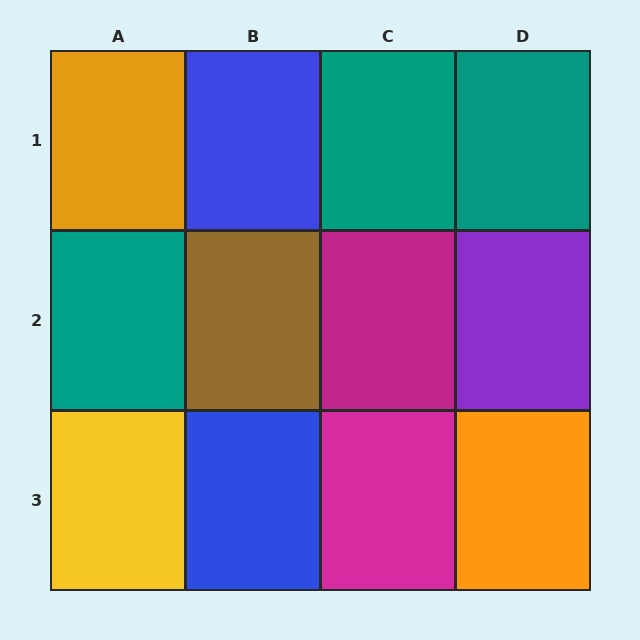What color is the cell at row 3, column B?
Blue.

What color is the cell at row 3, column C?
Magenta.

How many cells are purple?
1 cell is purple.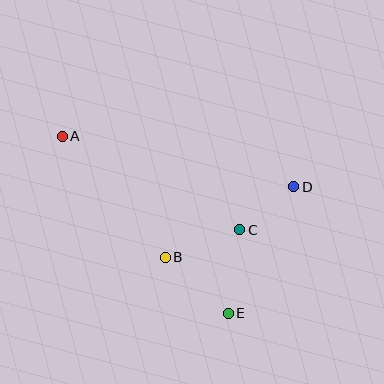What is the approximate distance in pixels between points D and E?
The distance between D and E is approximately 142 pixels.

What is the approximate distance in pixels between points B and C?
The distance between B and C is approximately 79 pixels.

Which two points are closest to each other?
Points C and D are closest to each other.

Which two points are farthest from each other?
Points A and E are farthest from each other.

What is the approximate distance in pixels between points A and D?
The distance between A and D is approximately 237 pixels.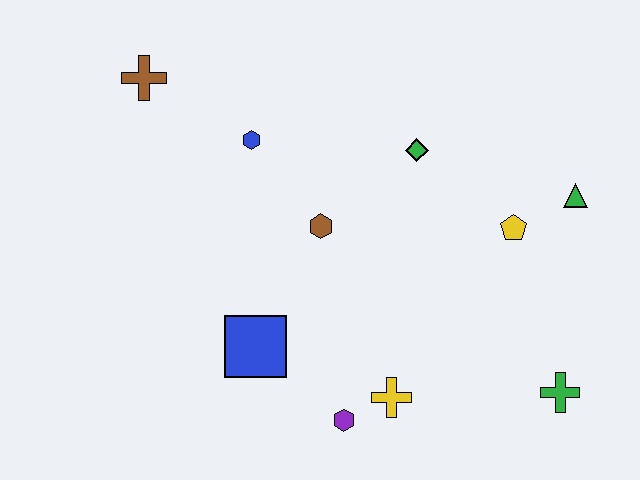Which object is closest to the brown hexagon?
The blue hexagon is closest to the brown hexagon.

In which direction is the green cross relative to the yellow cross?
The green cross is to the right of the yellow cross.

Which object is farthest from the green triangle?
The brown cross is farthest from the green triangle.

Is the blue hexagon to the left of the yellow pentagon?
Yes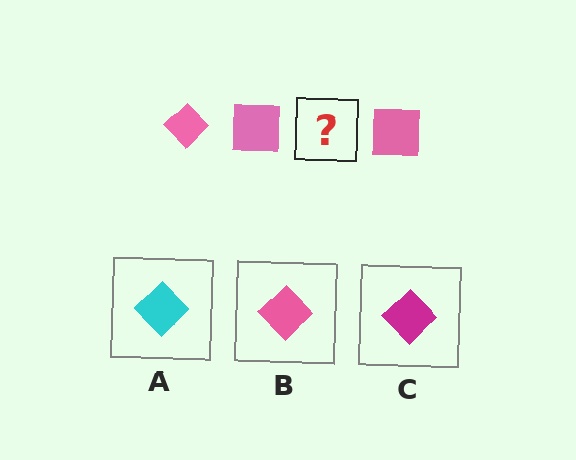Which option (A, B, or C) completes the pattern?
B.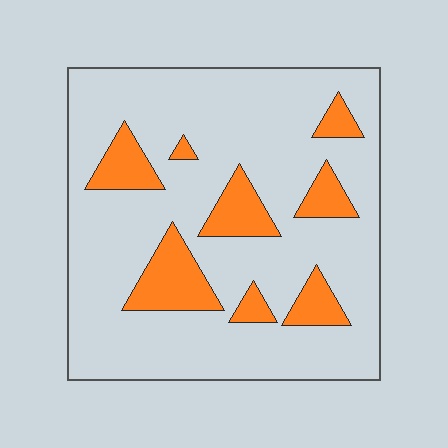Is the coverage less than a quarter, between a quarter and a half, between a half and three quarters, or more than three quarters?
Less than a quarter.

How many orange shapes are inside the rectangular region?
8.